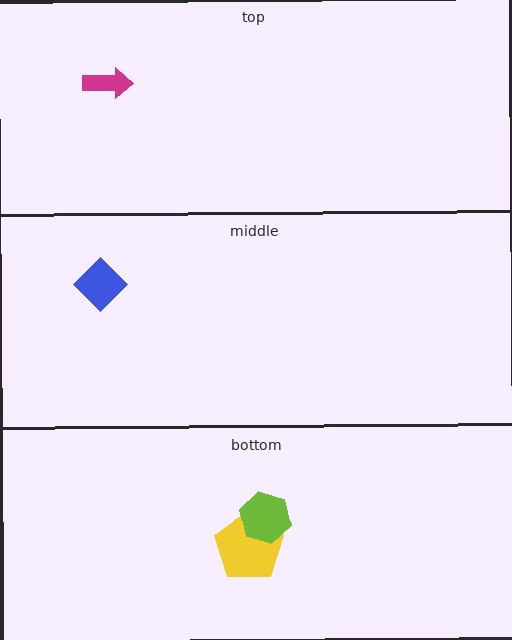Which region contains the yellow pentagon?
The bottom region.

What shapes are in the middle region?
The blue diamond.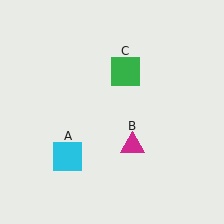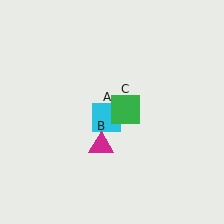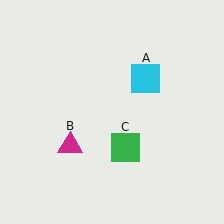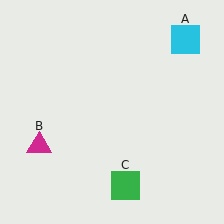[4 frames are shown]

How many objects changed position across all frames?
3 objects changed position: cyan square (object A), magenta triangle (object B), green square (object C).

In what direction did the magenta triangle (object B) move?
The magenta triangle (object B) moved left.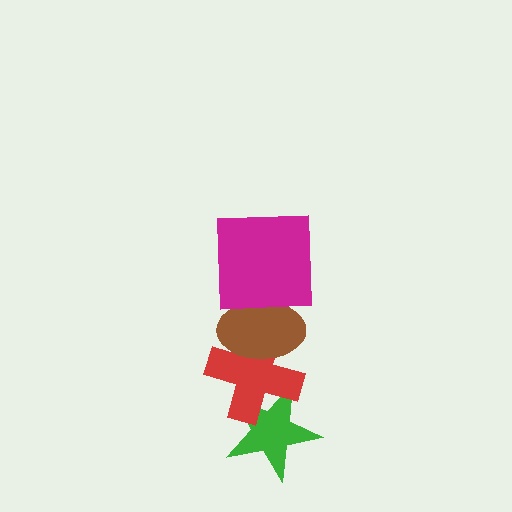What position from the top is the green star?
The green star is 4th from the top.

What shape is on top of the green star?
The red cross is on top of the green star.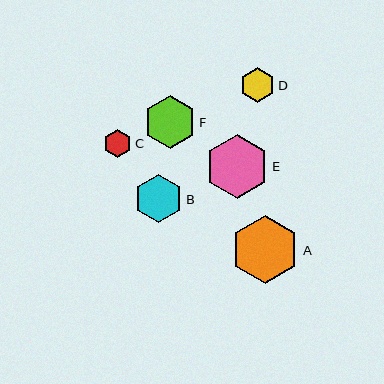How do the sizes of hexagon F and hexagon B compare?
Hexagon F and hexagon B are approximately the same size.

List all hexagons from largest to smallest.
From largest to smallest: A, E, F, B, D, C.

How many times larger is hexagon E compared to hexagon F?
Hexagon E is approximately 1.2 times the size of hexagon F.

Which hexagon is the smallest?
Hexagon C is the smallest with a size of approximately 28 pixels.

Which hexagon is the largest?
Hexagon A is the largest with a size of approximately 68 pixels.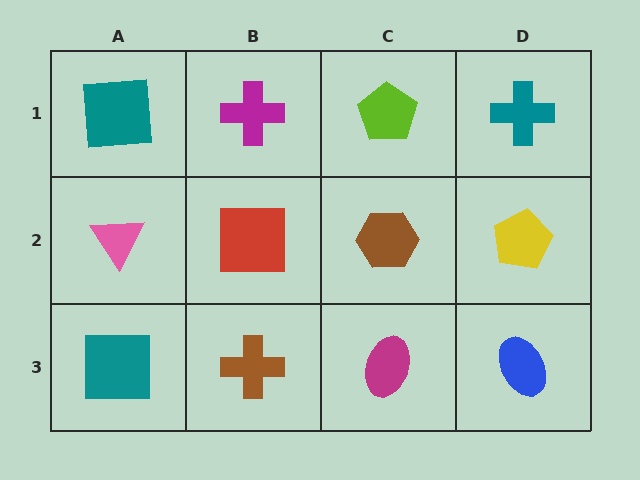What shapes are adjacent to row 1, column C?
A brown hexagon (row 2, column C), a magenta cross (row 1, column B), a teal cross (row 1, column D).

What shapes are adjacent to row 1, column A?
A pink triangle (row 2, column A), a magenta cross (row 1, column B).